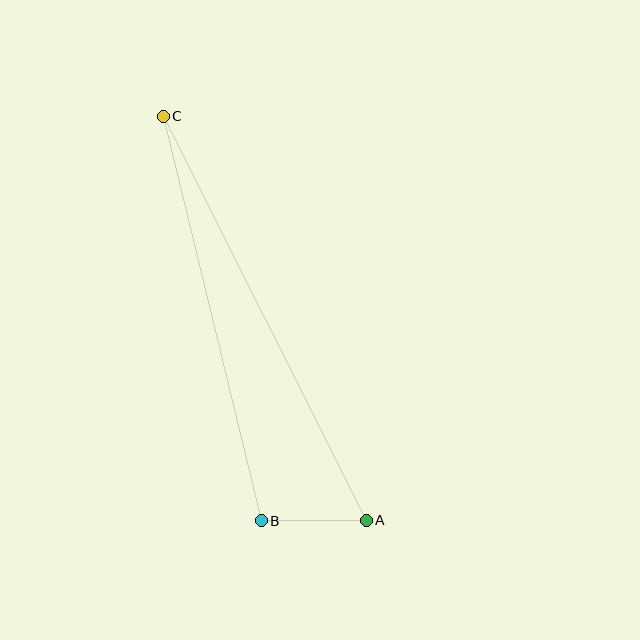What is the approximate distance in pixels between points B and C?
The distance between B and C is approximately 416 pixels.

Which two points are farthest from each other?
Points A and C are farthest from each other.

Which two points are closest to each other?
Points A and B are closest to each other.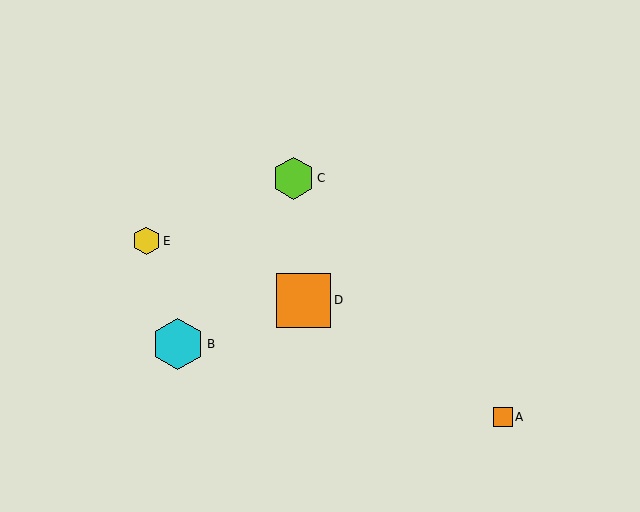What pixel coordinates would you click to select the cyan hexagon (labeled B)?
Click at (178, 344) to select the cyan hexagon B.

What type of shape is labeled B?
Shape B is a cyan hexagon.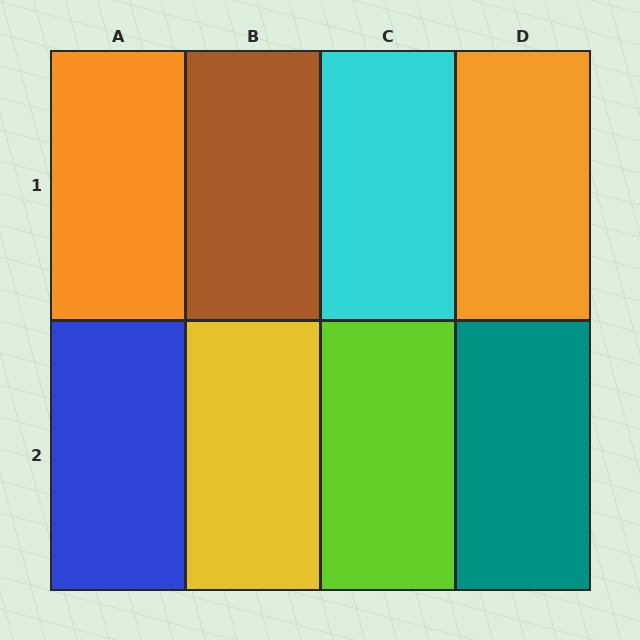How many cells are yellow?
1 cell is yellow.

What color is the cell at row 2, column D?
Teal.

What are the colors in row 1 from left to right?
Orange, brown, cyan, orange.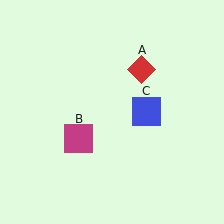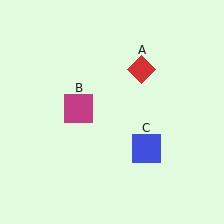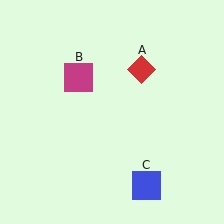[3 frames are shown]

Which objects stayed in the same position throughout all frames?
Red diamond (object A) remained stationary.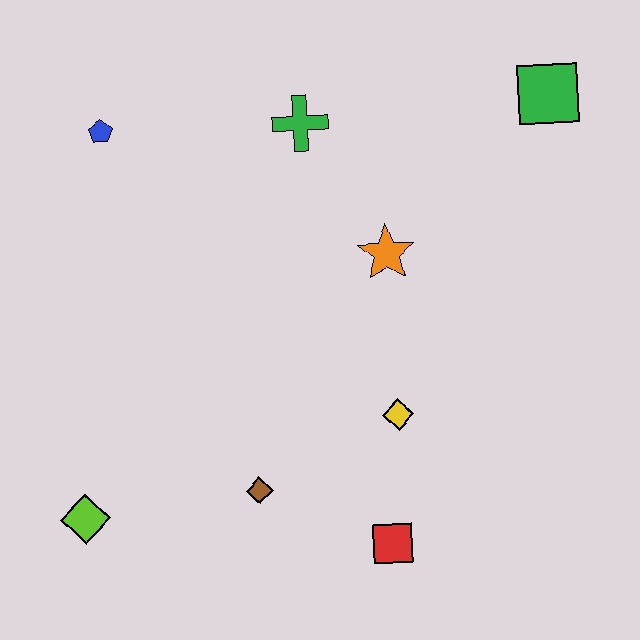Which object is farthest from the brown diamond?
The green square is farthest from the brown diamond.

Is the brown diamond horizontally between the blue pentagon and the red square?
Yes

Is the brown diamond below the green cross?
Yes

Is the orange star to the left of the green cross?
No